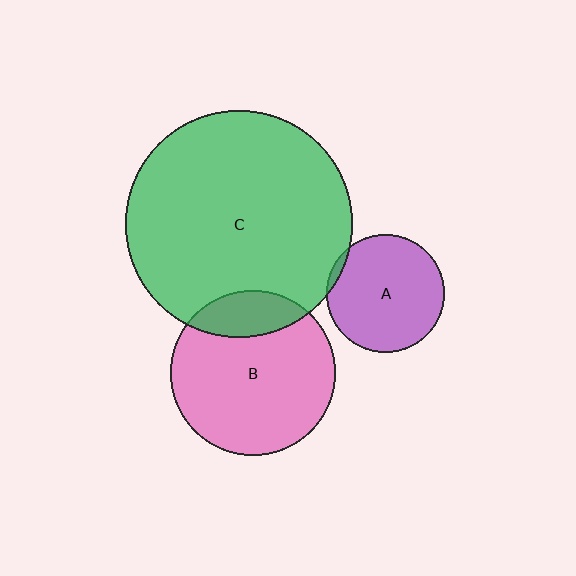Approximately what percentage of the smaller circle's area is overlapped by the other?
Approximately 5%.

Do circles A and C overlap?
Yes.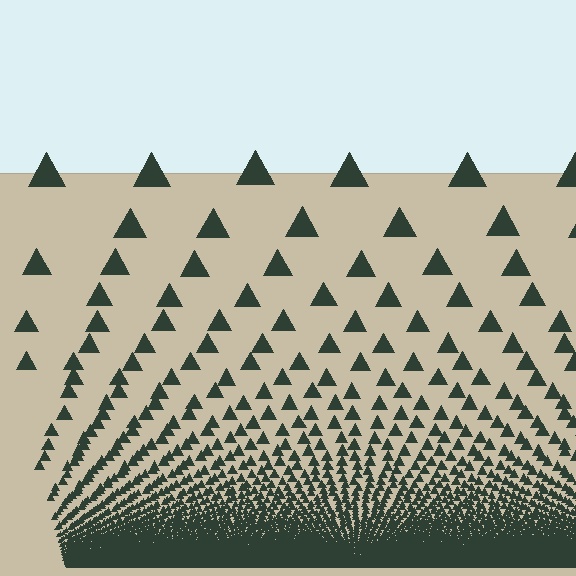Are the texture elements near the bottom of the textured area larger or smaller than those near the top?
Smaller. The gradient is inverted — elements near the bottom are smaller and denser.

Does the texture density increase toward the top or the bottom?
Density increases toward the bottom.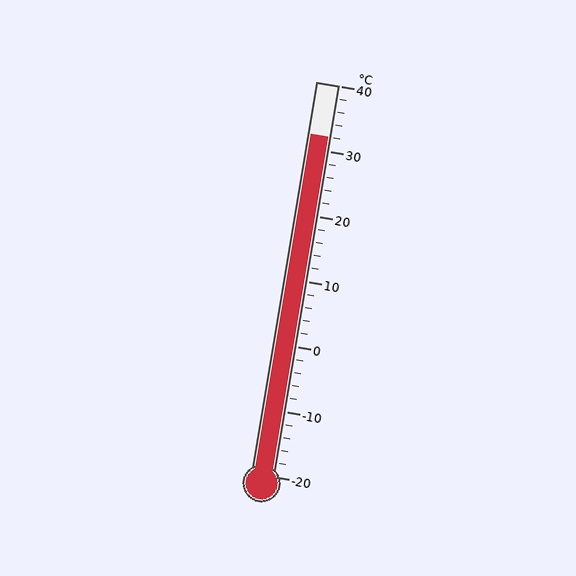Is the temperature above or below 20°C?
The temperature is above 20°C.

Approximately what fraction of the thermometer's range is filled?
The thermometer is filled to approximately 85% of its range.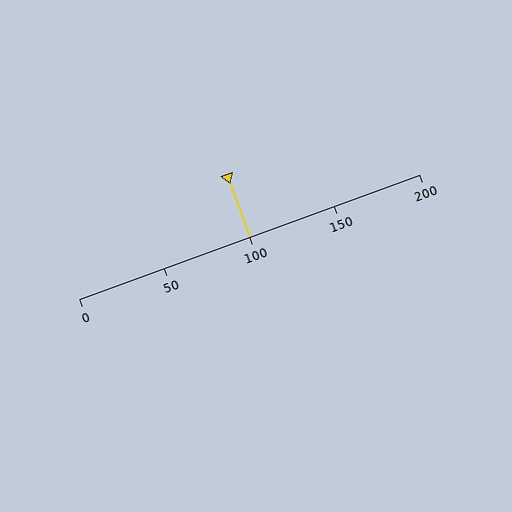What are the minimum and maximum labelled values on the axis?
The axis runs from 0 to 200.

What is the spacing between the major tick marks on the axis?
The major ticks are spaced 50 apart.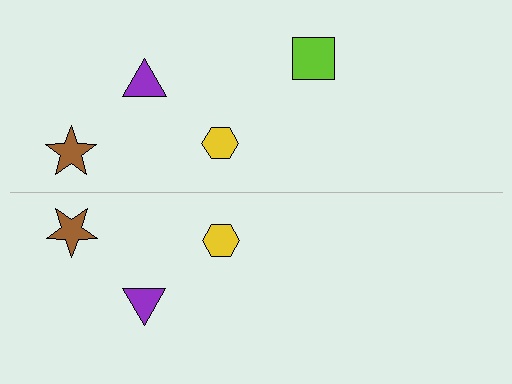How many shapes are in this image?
There are 7 shapes in this image.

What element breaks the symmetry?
A lime square is missing from the bottom side.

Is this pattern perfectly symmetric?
No, the pattern is not perfectly symmetric. A lime square is missing from the bottom side.